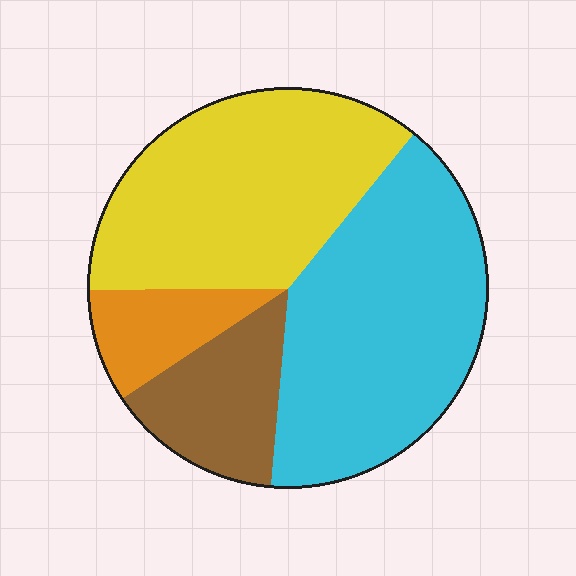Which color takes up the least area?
Orange, at roughly 10%.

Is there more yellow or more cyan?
Cyan.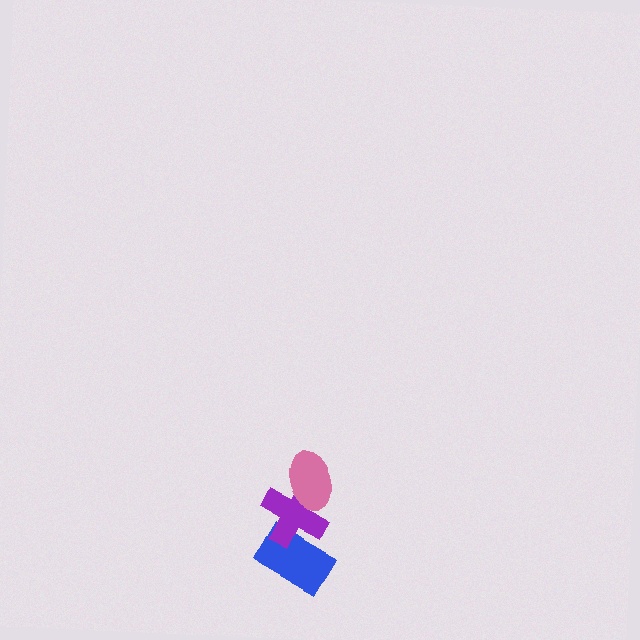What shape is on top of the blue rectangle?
The purple cross is on top of the blue rectangle.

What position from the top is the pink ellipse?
The pink ellipse is 1st from the top.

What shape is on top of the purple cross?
The pink ellipse is on top of the purple cross.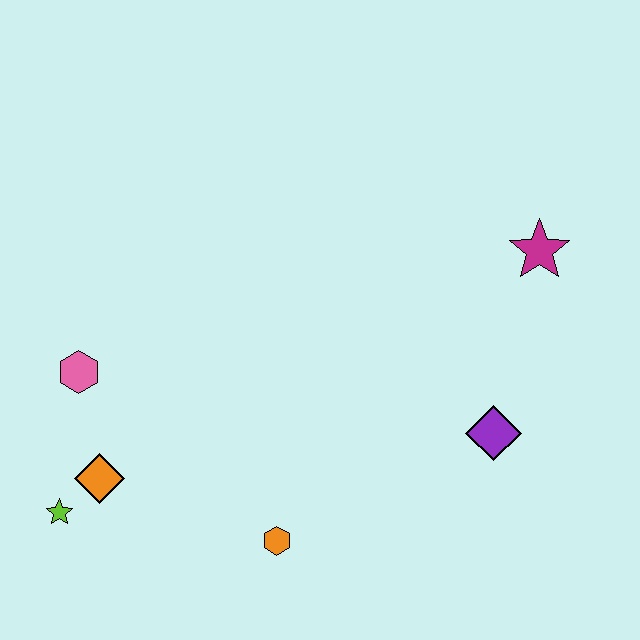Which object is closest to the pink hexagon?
The orange diamond is closest to the pink hexagon.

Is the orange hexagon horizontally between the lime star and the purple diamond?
Yes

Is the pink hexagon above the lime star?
Yes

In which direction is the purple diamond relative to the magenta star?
The purple diamond is below the magenta star.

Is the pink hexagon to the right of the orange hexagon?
No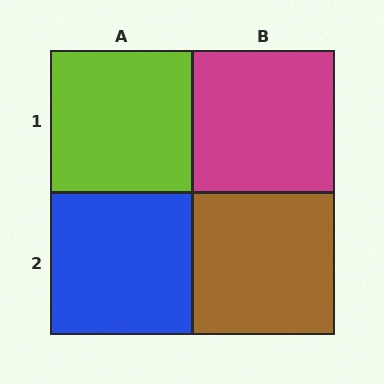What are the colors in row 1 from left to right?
Lime, magenta.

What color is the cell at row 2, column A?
Blue.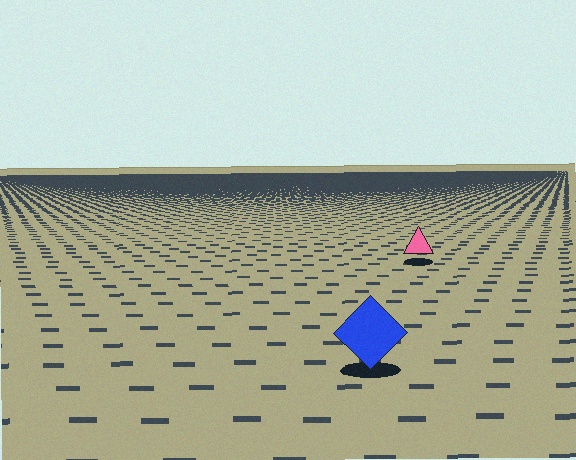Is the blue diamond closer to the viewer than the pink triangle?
Yes. The blue diamond is closer — you can tell from the texture gradient: the ground texture is coarser near it.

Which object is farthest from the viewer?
The pink triangle is farthest from the viewer. It appears smaller and the ground texture around it is denser.